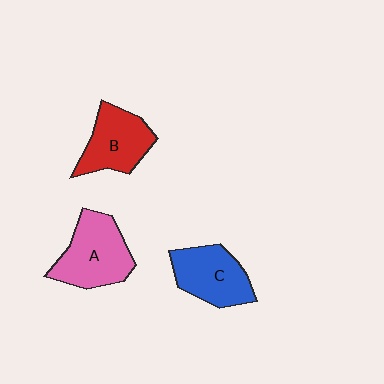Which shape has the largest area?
Shape A (pink).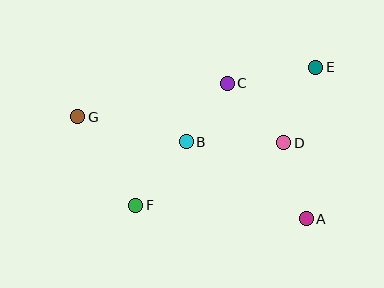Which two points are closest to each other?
Points B and C are closest to each other.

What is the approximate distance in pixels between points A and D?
The distance between A and D is approximately 79 pixels.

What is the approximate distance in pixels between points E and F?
The distance between E and F is approximately 227 pixels.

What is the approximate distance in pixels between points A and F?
The distance between A and F is approximately 171 pixels.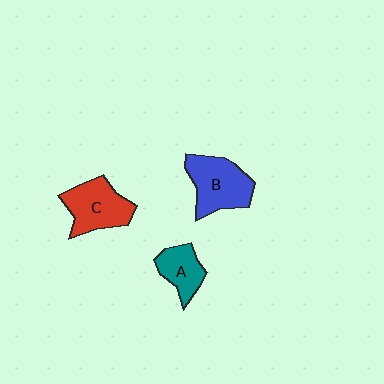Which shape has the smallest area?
Shape A (teal).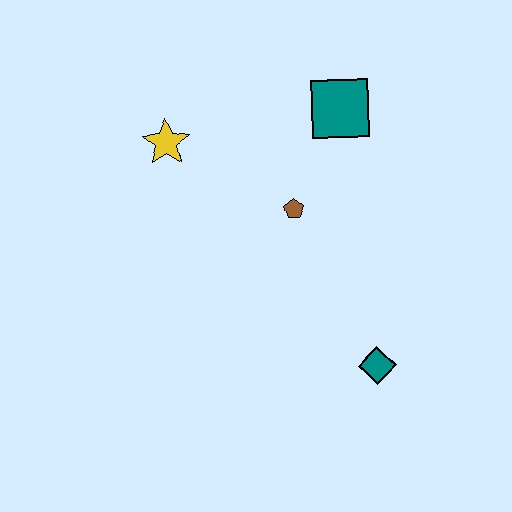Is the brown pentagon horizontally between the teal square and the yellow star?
Yes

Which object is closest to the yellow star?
The brown pentagon is closest to the yellow star.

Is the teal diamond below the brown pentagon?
Yes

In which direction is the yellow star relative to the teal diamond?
The yellow star is above the teal diamond.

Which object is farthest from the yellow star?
The teal diamond is farthest from the yellow star.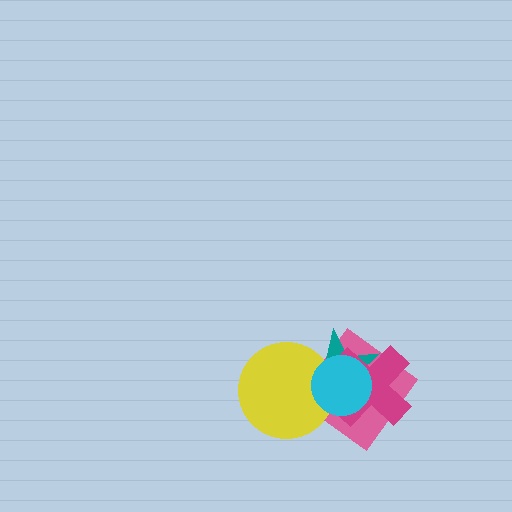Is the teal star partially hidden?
Yes, it is partially covered by another shape.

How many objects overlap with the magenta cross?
3 objects overlap with the magenta cross.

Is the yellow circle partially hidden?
Yes, it is partially covered by another shape.